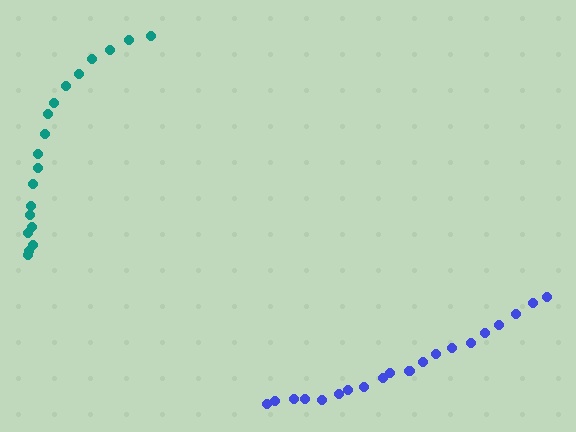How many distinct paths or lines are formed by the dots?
There are 2 distinct paths.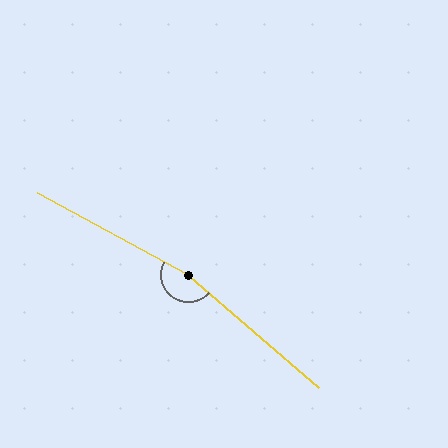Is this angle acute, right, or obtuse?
It is obtuse.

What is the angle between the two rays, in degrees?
Approximately 167 degrees.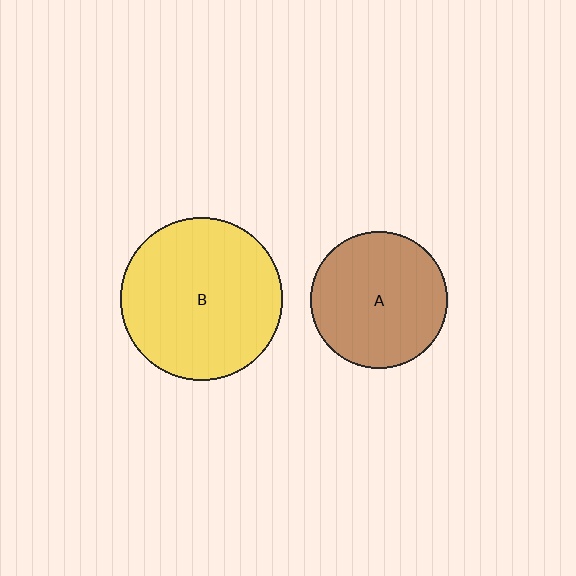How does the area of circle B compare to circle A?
Approximately 1.4 times.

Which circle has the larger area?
Circle B (yellow).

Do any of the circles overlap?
No, none of the circles overlap.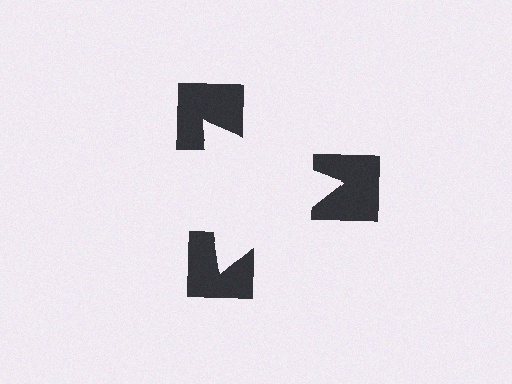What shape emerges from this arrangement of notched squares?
An illusory triangle — its edges are inferred from the aligned wedge cuts in the notched squares, not physically drawn.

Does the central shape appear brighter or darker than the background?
It typically appears slightly brighter than the background, even though no actual brightness change is drawn.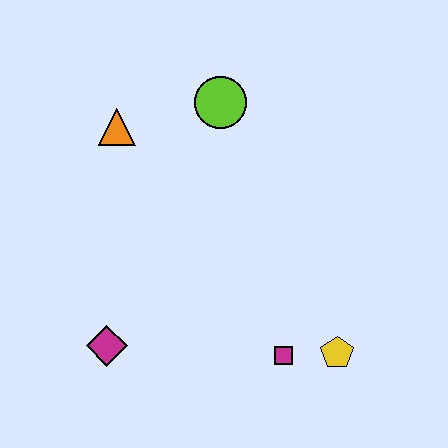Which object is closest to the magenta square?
The yellow pentagon is closest to the magenta square.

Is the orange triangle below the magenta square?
No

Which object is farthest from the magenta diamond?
The lime circle is farthest from the magenta diamond.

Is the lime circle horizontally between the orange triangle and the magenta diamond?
No